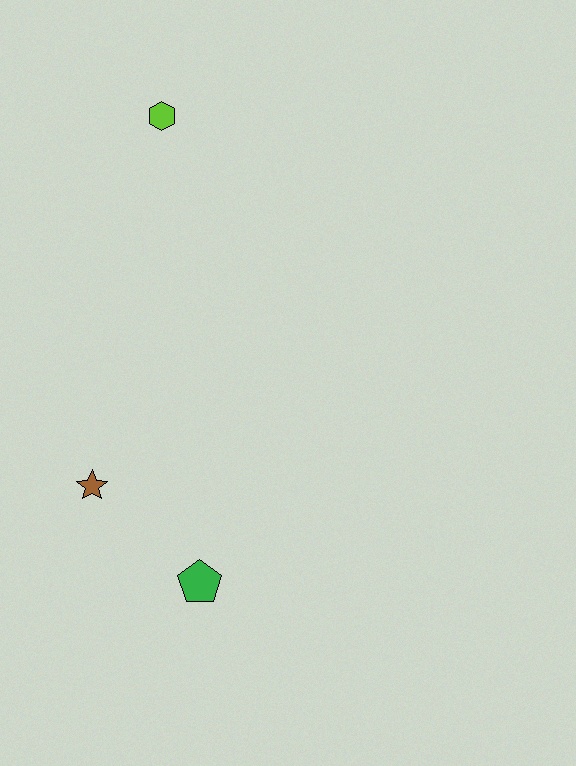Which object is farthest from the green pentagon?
The lime hexagon is farthest from the green pentagon.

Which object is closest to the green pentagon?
The brown star is closest to the green pentagon.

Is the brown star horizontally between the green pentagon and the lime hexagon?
No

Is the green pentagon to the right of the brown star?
Yes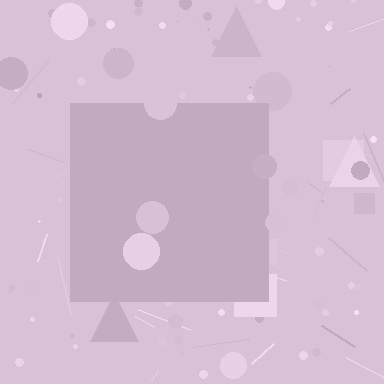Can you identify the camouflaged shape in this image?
The camouflaged shape is a square.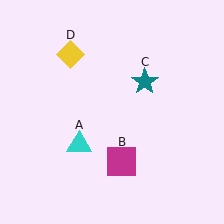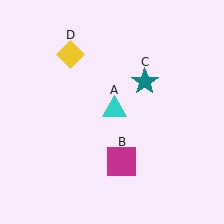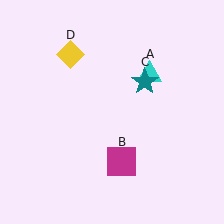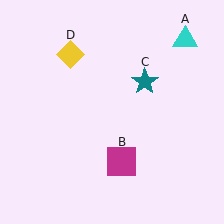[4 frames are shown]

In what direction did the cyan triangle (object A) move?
The cyan triangle (object A) moved up and to the right.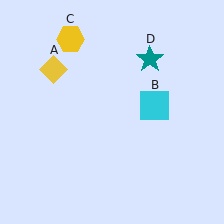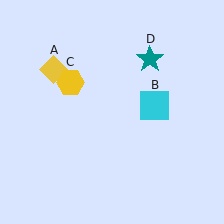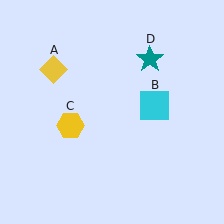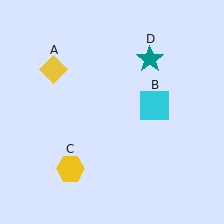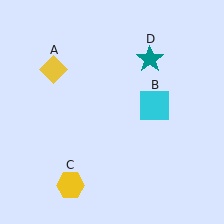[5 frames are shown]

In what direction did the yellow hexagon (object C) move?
The yellow hexagon (object C) moved down.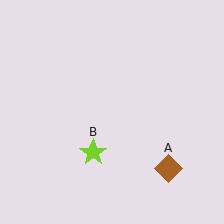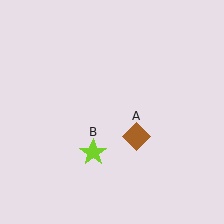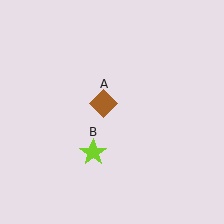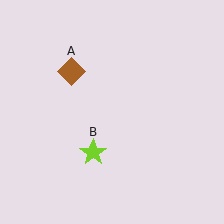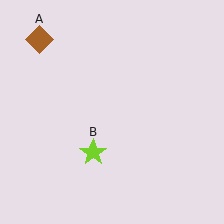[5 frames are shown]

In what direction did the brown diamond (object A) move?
The brown diamond (object A) moved up and to the left.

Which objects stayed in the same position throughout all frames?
Lime star (object B) remained stationary.